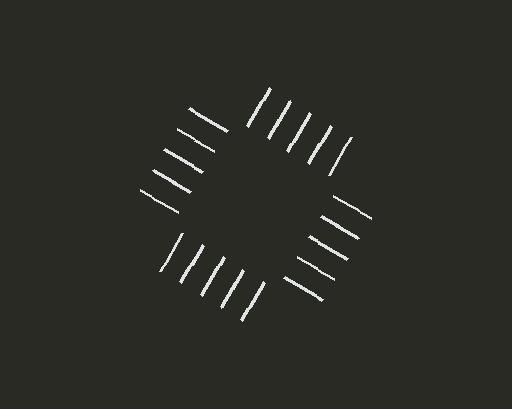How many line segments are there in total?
20 — 5 along each of the 4 edges.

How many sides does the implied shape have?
4 sides — the line-ends trace a square.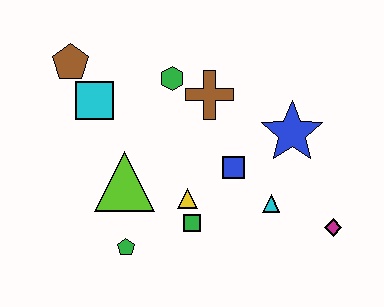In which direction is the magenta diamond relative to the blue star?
The magenta diamond is below the blue star.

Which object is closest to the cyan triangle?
The blue square is closest to the cyan triangle.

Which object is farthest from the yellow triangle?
The brown pentagon is farthest from the yellow triangle.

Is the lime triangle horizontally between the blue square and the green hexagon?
No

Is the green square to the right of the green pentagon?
Yes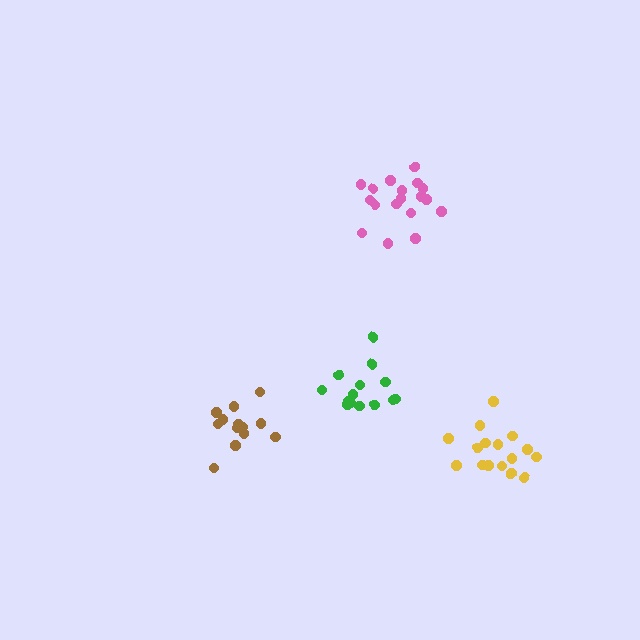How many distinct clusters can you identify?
There are 4 distinct clusters.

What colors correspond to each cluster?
The clusters are colored: pink, brown, green, yellow.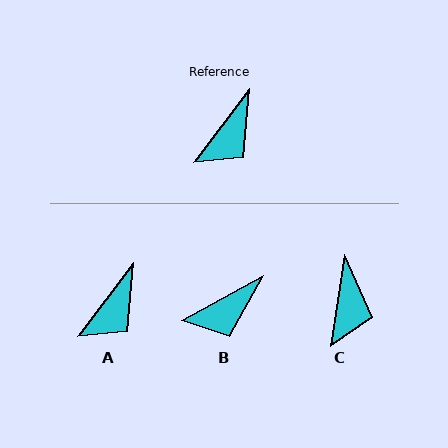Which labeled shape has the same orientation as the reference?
A.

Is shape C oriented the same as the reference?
No, it is off by about 29 degrees.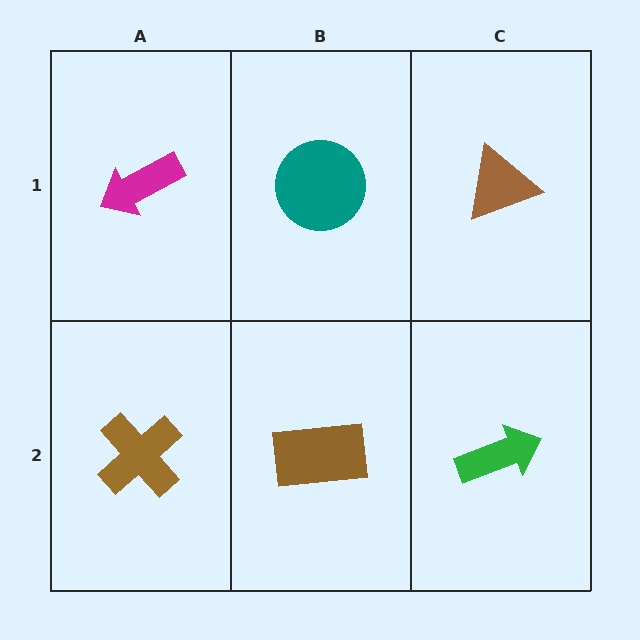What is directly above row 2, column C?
A brown triangle.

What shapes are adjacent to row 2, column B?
A teal circle (row 1, column B), a brown cross (row 2, column A), a green arrow (row 2, column C).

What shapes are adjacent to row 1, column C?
A green arrow (row 2, column C), a teal circle (row 1, column B).